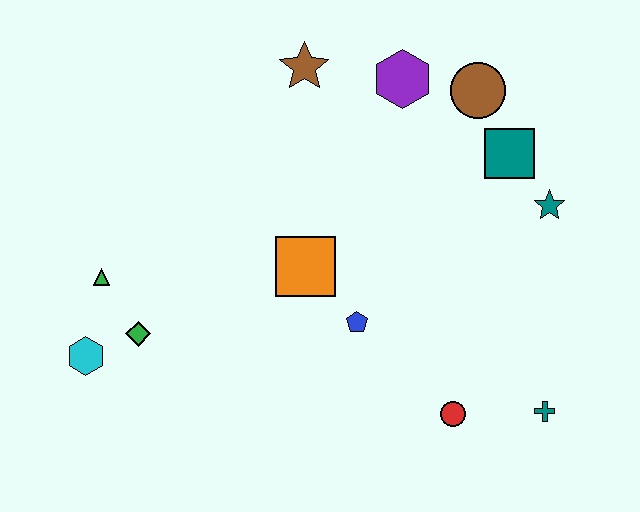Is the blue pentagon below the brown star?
Yes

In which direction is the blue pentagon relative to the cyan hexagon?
The blue pentagon is to the right of the cyan hexagon.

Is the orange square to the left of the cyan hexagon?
No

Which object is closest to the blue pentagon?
The orange square is closest to the blue pentagon.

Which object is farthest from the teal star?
The cyan hexagon is farthest from the teal star.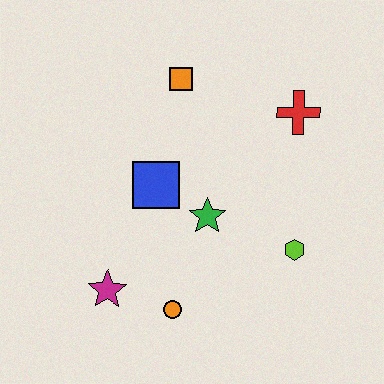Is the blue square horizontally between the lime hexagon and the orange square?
No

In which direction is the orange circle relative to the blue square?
The orange circle is below the blue square.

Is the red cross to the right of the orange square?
Yes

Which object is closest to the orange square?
The blue square is closest to the orange square.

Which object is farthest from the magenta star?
The red cross is farthest from the magenta star.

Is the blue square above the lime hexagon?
Yes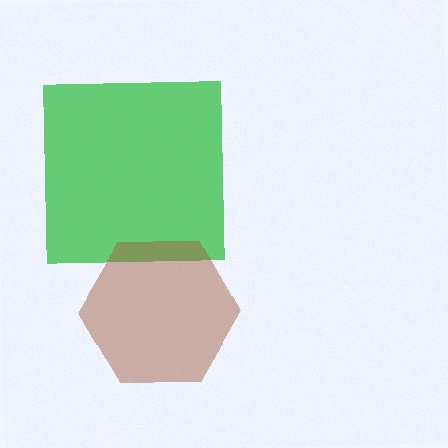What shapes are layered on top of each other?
The layered shapes are: a green square, a brown hexagon.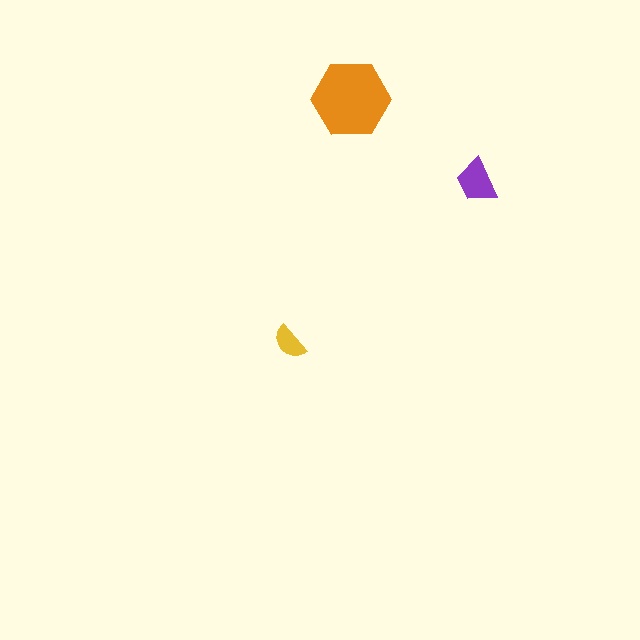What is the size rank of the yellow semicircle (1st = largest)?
3rd.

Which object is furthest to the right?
The purple trapezoid is rightmost.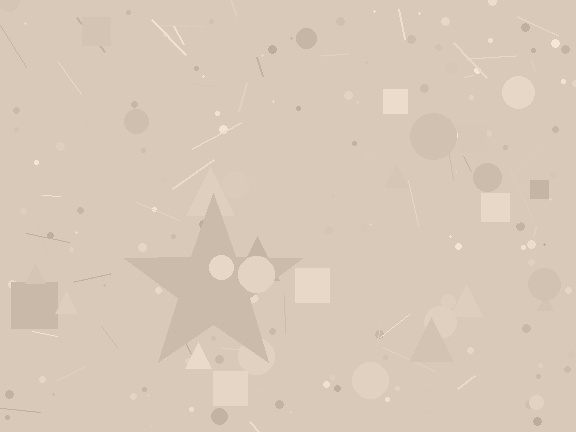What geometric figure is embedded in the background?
A star is embedded in the background.